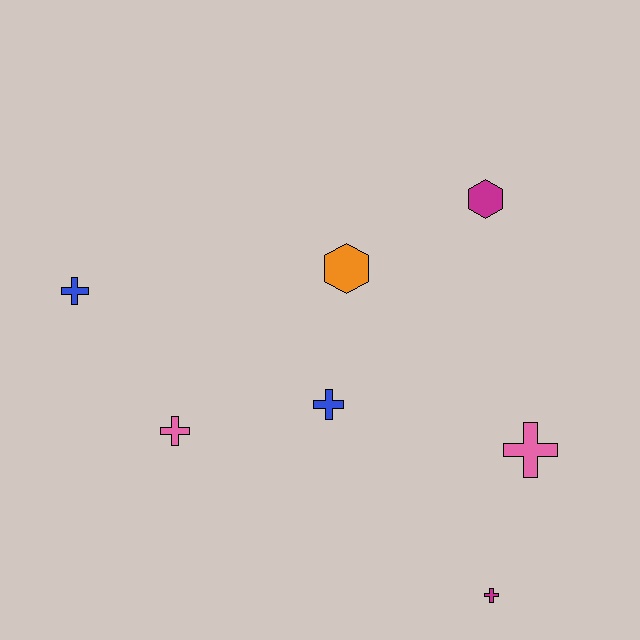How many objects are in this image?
There are 7 objects.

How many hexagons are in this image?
There are 2 hexagons.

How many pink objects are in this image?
There are 2 pink objects.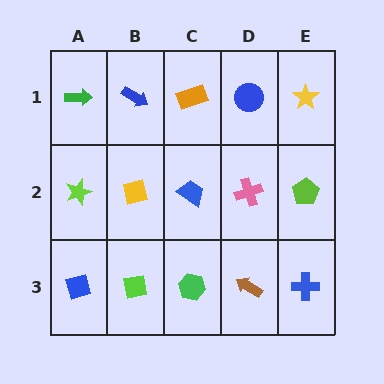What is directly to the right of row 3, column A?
A lime square.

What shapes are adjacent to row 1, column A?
A lime star (row 2, column A), a blue arrow (row 1, column B).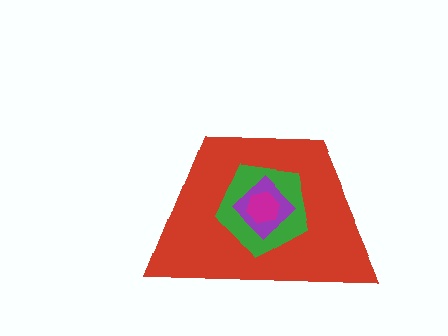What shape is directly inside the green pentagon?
The purple diamond.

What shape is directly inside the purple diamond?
The magenta hexagon.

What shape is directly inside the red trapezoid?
The green pentagon.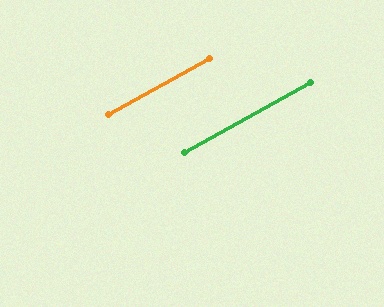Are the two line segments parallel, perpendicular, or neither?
Parallel — their directions differ by only 0.3°.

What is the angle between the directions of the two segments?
Approximately 0 degrees.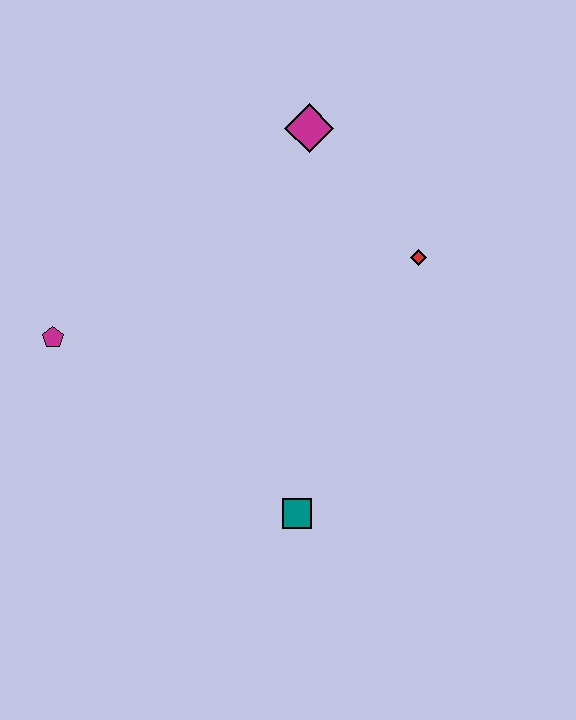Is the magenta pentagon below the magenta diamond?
Yes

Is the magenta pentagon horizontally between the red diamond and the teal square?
No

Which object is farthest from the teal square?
The magenta diamond is farthest from the teal square.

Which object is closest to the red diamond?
The magenta diamond is closest to the red diamond.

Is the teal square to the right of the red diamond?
No